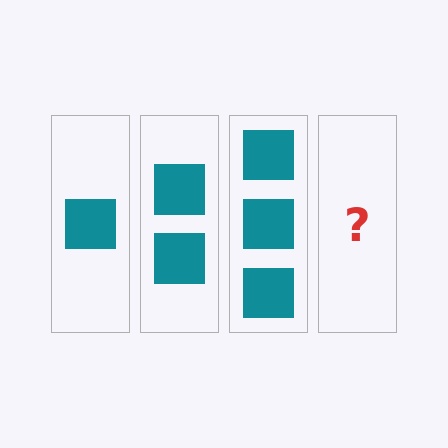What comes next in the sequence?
The next element should be 4 squares.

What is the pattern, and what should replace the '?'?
The pattern is that each step adds one more square. The '?' should be 4 squares.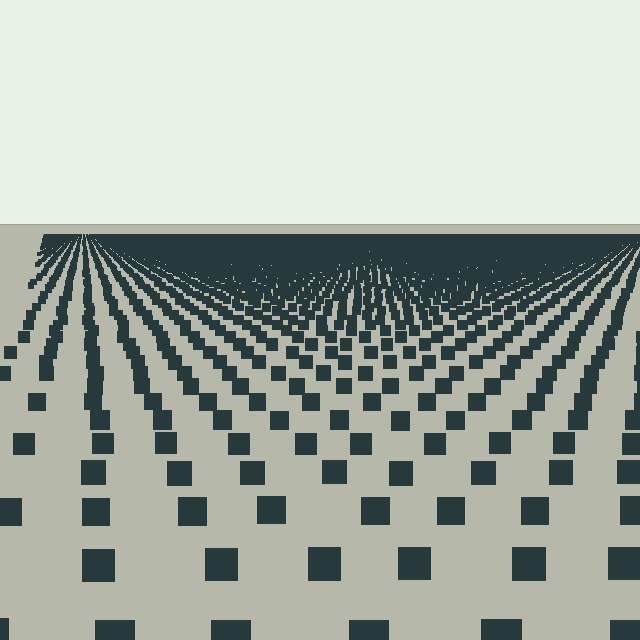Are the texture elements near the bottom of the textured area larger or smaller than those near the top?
Larger. Near the bottom, elements are closer to the viewer and appear at a bigger on-screen size.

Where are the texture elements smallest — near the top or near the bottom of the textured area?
Near the top.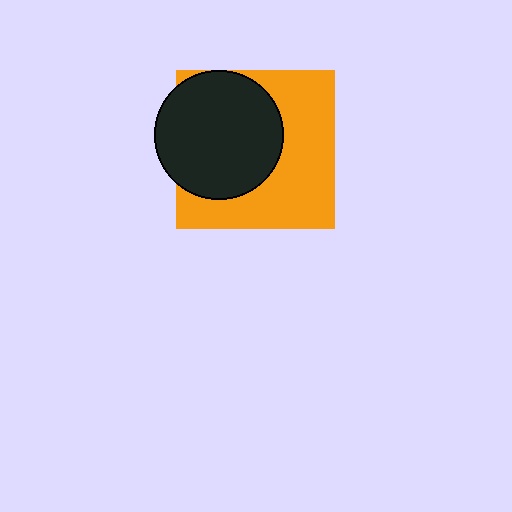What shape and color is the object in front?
The object in front is a black circle.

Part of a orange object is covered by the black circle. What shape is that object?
It is a square.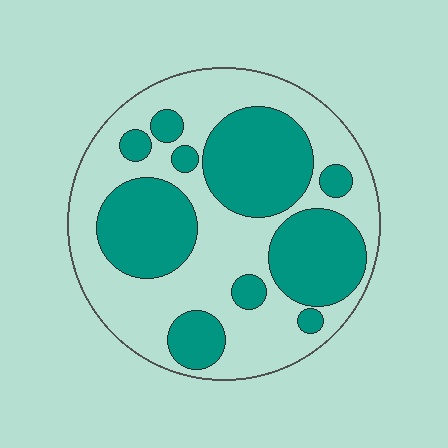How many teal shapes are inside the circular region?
10.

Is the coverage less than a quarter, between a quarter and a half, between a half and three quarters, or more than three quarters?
Between a quarter and a half.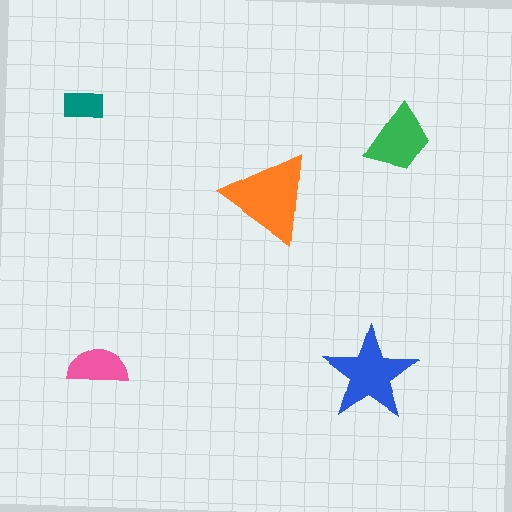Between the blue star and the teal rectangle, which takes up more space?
The blue star.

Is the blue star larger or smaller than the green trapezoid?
Larger.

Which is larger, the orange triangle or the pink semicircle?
The orange triangle.